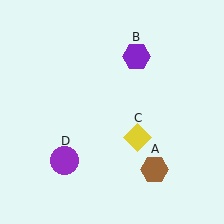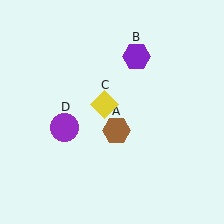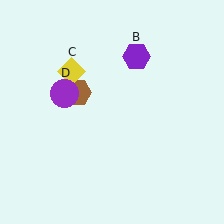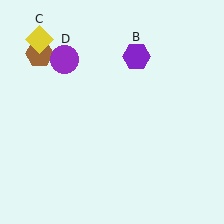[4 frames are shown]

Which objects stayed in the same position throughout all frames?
Purple hexagon (object B) remained stationary.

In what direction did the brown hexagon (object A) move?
The brown hexagon (object A) moved up and to the left.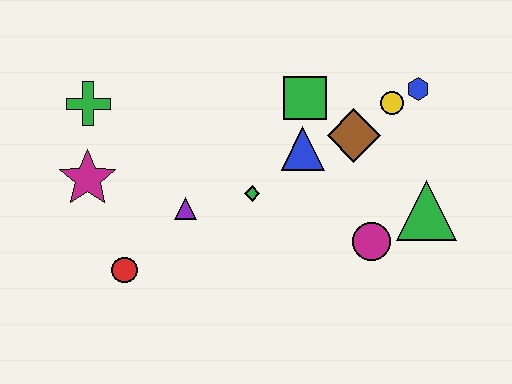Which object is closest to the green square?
The blue triangle is closest to the green square.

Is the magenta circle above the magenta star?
No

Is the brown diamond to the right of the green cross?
Yes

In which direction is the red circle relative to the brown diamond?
The red circle is to the left of the brown diamond.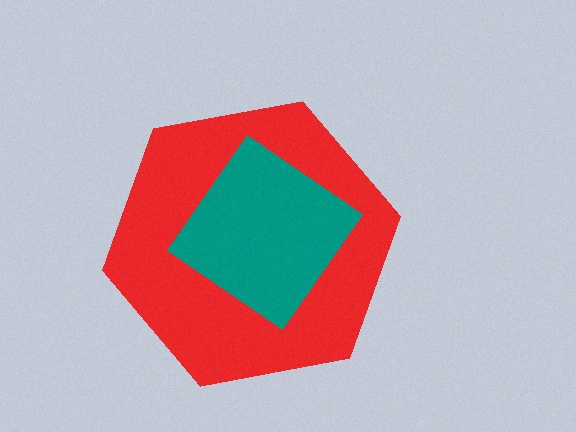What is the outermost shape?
The red hexagon.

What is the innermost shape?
The teal diamond.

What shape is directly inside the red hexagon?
The teal diamond.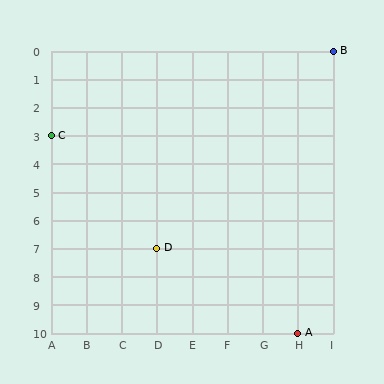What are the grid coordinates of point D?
Point D is at grid coordinates (D, 7).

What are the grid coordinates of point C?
Point C is at grid coordinates (A, 3).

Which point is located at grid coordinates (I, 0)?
Point B is at (I, 0).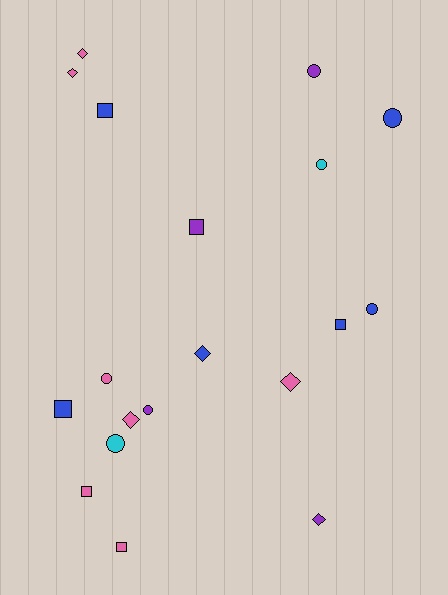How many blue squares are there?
There are 3 blue squares.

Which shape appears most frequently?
Circle, with 7 objects.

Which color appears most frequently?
Pink, with 7 objects.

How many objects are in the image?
There are 19 objects.